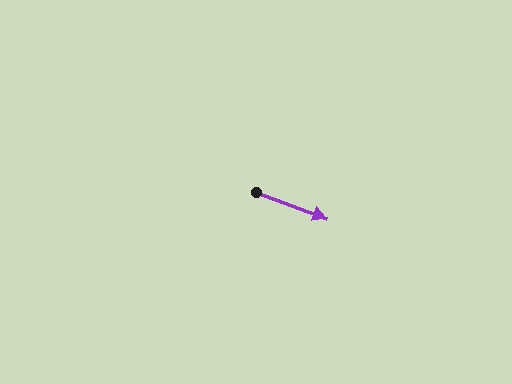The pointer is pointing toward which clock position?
Roughly 4 o'clock.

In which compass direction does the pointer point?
East.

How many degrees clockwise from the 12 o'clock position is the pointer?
Approximately 111 degrees.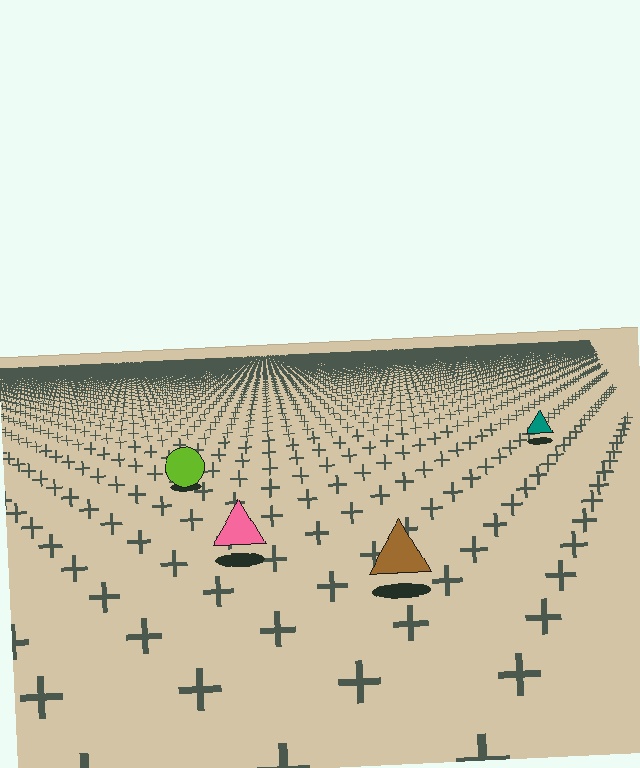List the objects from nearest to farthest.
From nearest to farthest: the brown triangle, the pink triangle, the lime circle, the teal triangle.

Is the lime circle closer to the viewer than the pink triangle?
No. The pink triangle is closer — you can tell from the texture gradient: the ground texture is coarser near it.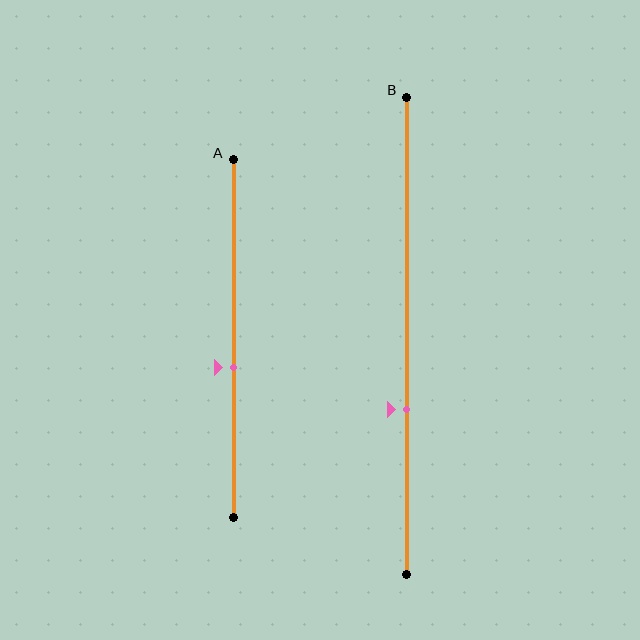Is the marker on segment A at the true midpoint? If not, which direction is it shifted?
No, the marker on segment A is shifted downward by about 8% of the segment length.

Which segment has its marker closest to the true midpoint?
Segment A has its marker closest to the true midpoint.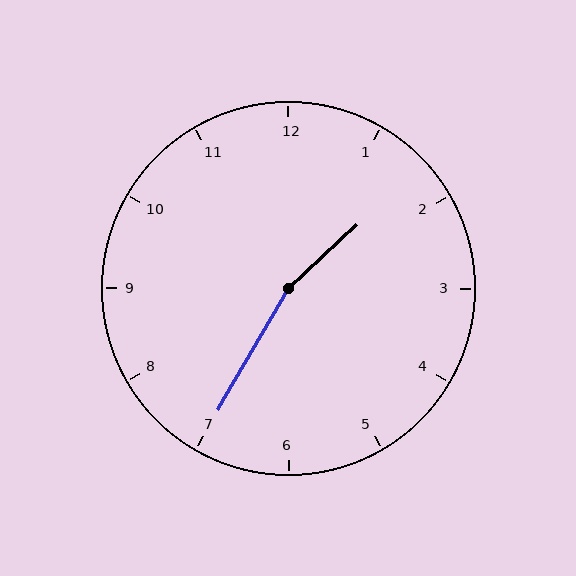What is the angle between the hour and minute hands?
Approximately 162 degrees.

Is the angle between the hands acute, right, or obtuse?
It is obtuse.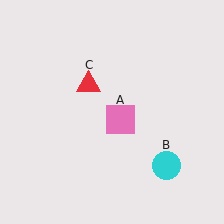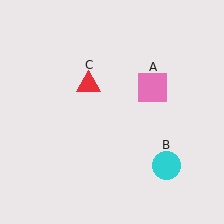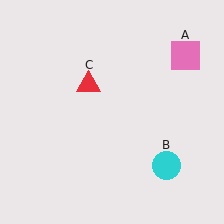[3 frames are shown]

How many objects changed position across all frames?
1 object changed position: pink square (object A).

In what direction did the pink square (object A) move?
The pink square (object A) moved up and to the right.